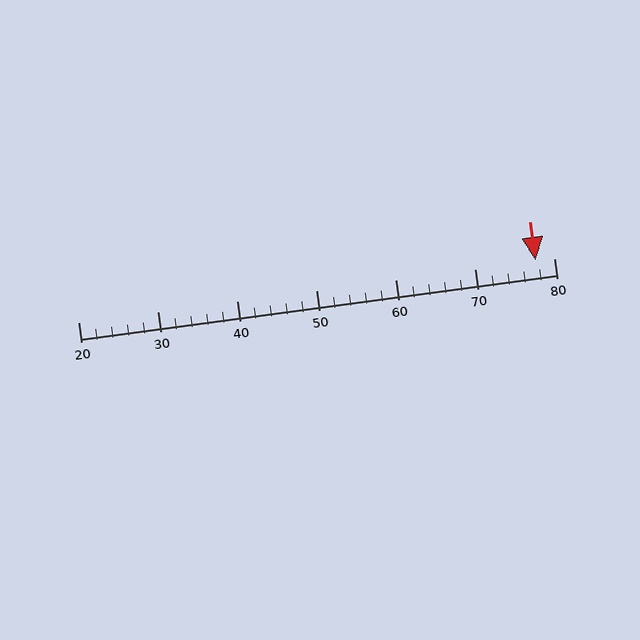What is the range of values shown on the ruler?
The ruler shows values from 20 to 80.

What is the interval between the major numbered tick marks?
The major tick marks are spaced 10 units apart.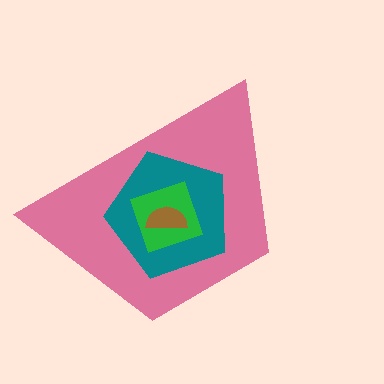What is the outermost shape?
The pink trapezoid.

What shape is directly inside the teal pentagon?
The green square.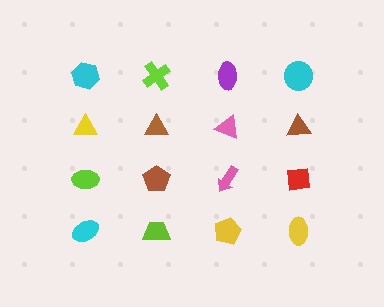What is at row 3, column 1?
A lime ellipse.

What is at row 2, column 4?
A brown triangle.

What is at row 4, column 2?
A lime trapezoid.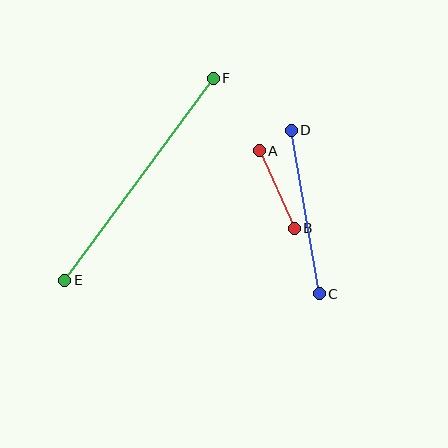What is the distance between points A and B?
The distance is approximately 85 pixels.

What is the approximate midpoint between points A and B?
The midpoint is at approximately (277, 189) pixels.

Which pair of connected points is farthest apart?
Points E and F are farthest apart.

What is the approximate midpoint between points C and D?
The midpoint is at approximately (305, 212) pixels.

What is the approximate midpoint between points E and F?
The midpoint is at approximately (139, 179) pixels.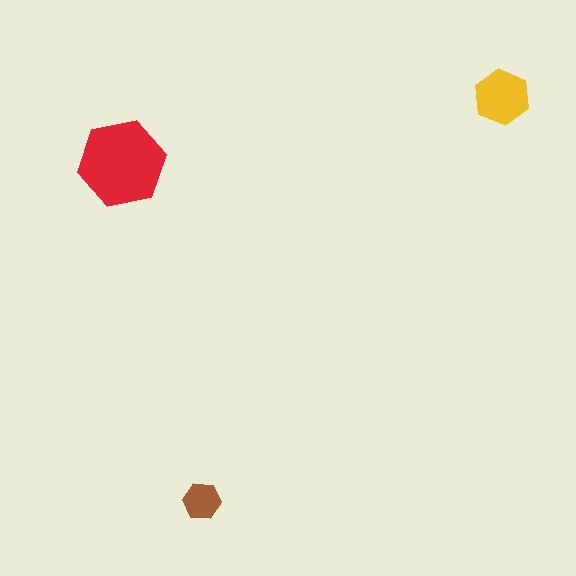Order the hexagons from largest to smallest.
the red one, the yellow one, the brown one.